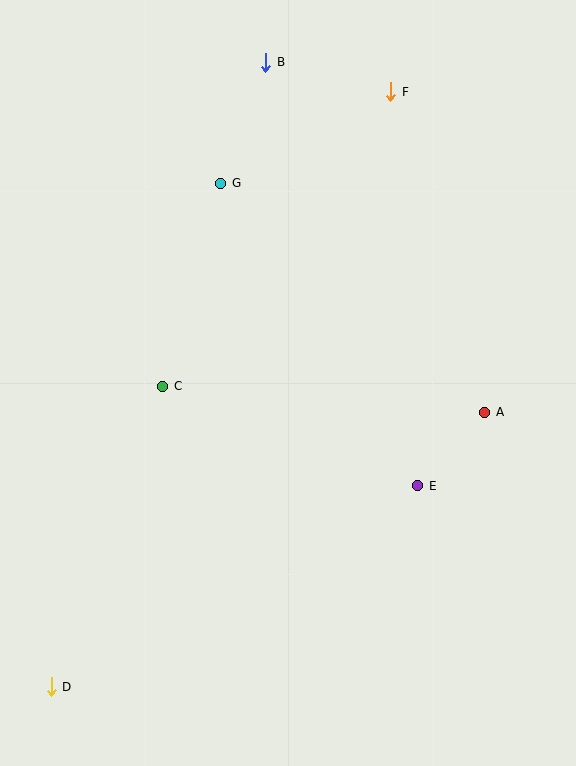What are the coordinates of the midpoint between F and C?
The midpoint between F and C is at (277, 239).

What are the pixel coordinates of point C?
Point C is at (163, 386).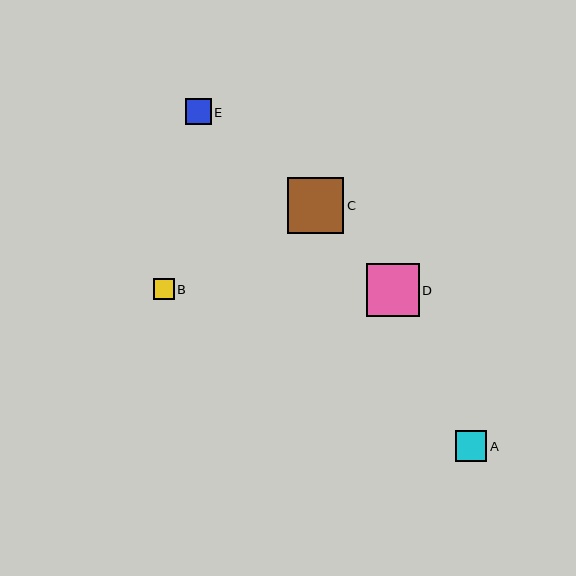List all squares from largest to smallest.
From largest to smallest: C, D, A, E, B.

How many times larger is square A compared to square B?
Square A is approximately 1.5 times the size of square B.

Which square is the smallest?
Square B is the smallest with a size of approximately 21 pixels.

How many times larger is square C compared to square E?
Square C is approximately 2.2 times the size of square E.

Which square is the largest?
Square C is the largest with a size of approximately 56 pixels.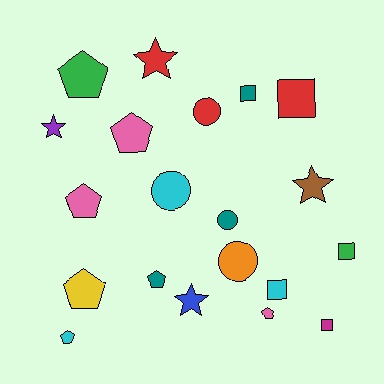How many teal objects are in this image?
There are 3 teal objects.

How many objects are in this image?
There are 20 objects.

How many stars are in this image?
There are 4 stars.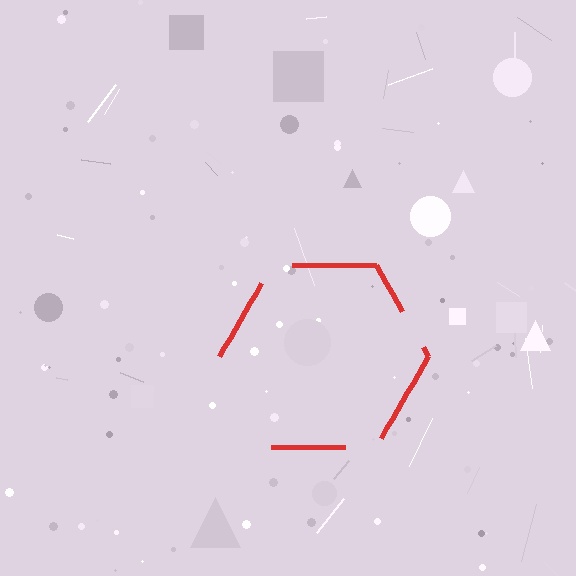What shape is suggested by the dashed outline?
The dashed outline suggests a hexagon.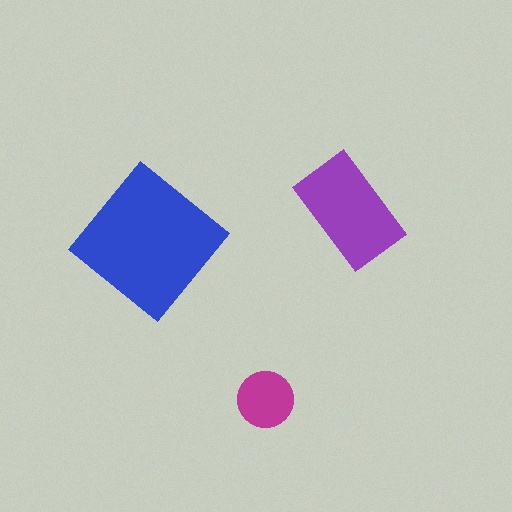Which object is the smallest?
The magenta circle.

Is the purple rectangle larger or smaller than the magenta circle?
Larger.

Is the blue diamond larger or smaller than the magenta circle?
Larger.